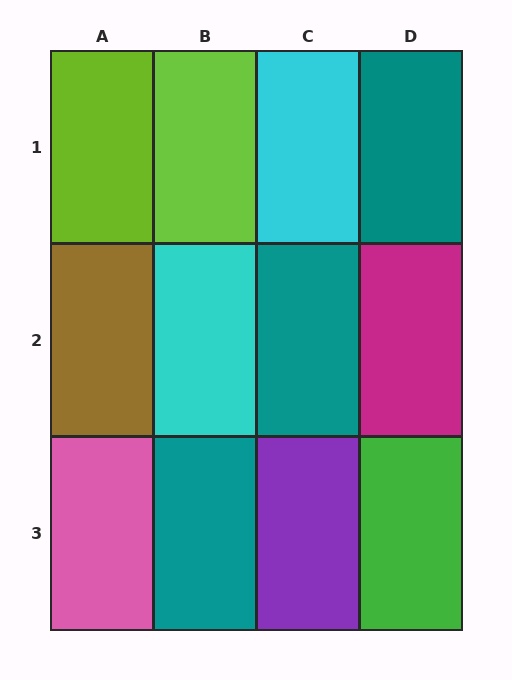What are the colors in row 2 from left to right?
Brown, cyan, teal, magenta.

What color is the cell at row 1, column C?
Cyan.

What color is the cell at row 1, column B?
Lime.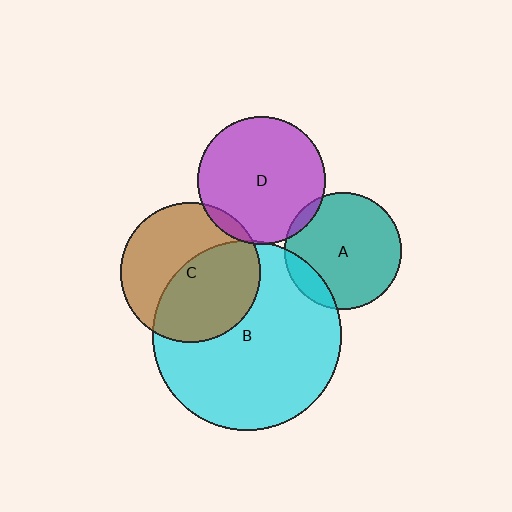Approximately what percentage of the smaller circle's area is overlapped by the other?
Approximately 50%.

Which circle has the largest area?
Circle B (cyan).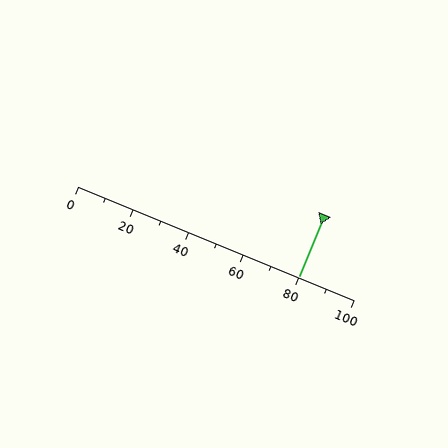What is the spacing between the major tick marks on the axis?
The major ticks are spaced 20 apart.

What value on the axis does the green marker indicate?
The marker indicates approximately 80.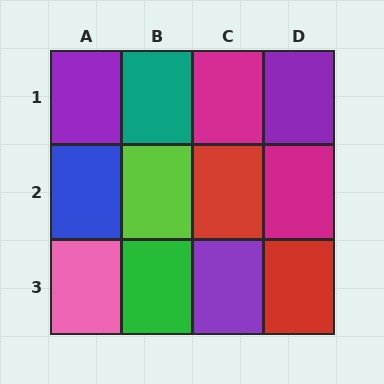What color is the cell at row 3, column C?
Purple.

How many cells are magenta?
2 cells are magenta.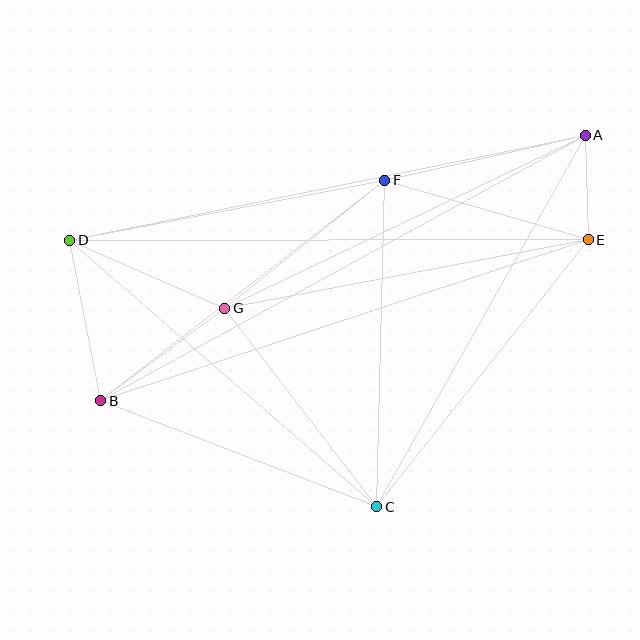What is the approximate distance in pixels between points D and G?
The distance between D and G is approximately 169 pixels.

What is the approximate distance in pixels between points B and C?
The distance between B and C is approximately 296 pixels.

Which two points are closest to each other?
Points A and E are closest to each other.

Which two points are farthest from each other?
Points A and B are farthest from each other.